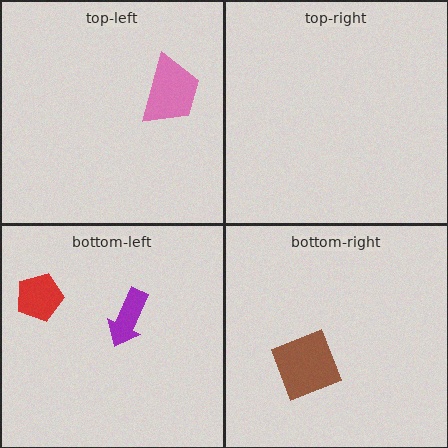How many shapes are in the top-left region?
1.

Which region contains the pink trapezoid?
The top-left region.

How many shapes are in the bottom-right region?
1.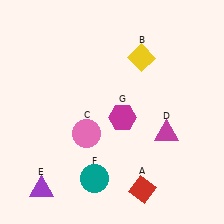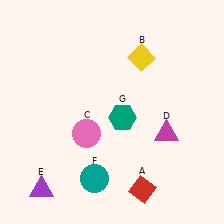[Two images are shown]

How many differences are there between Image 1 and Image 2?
There is 1 difference between the two images.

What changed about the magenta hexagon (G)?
In Image 1, G is magenta. In Image 2, it changed to teal.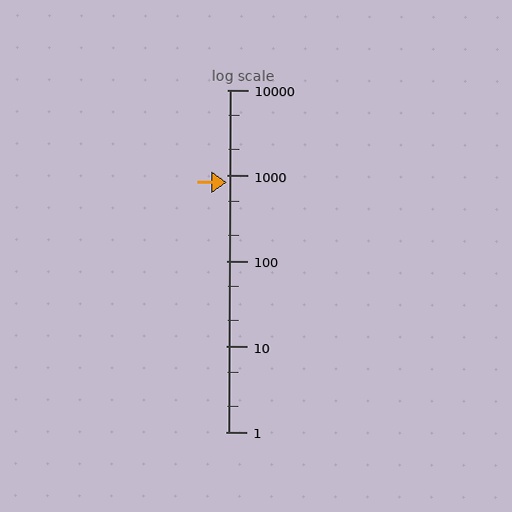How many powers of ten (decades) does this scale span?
The scale spans 4 decades, from 1 to 10000.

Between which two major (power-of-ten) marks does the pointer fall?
The pointer is between 100 and 1000.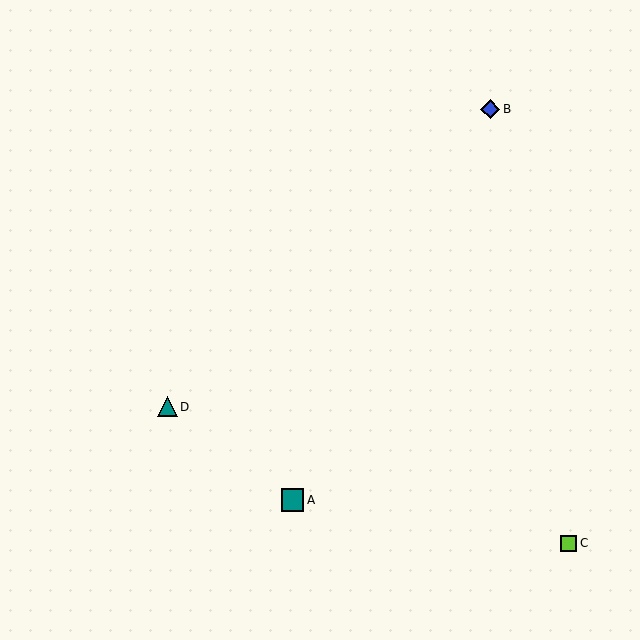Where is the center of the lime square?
The center of the lime square is at (569, 543).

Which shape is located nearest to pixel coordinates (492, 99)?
The blue diamond (labeled B) at (490, 109) is nearest to that location.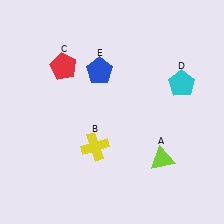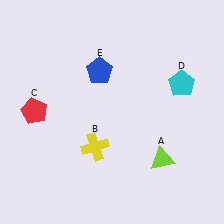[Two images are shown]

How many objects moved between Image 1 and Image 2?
1 object moved between the two images.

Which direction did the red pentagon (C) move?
The red pentagon (C) moved down.